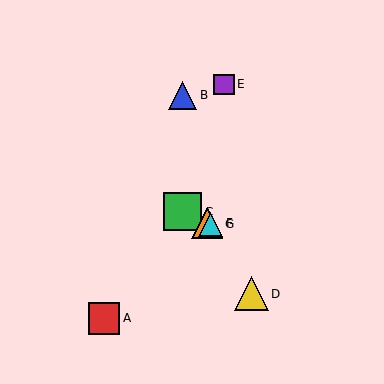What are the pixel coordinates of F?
Object F is at (207, 223).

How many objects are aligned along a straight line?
3 objects (C, F, G) are aligned along a straight line.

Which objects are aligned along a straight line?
Objects C, F, G are aligned along a straight line.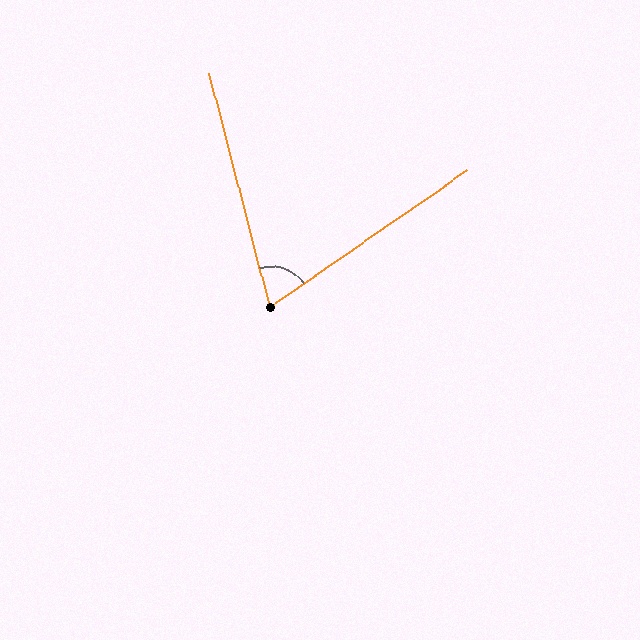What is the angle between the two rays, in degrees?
Approximately 70 degrees.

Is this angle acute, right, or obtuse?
It is acute.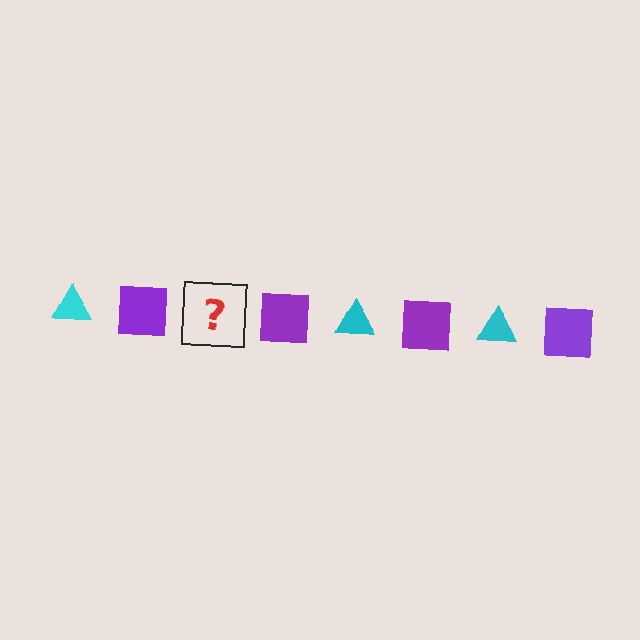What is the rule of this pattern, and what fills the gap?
The rule is that the pattern alternates between cyan triangle and purple square. The gap should be filled with a cyan triangle.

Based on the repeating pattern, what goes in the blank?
The blank should be a cyan triangle.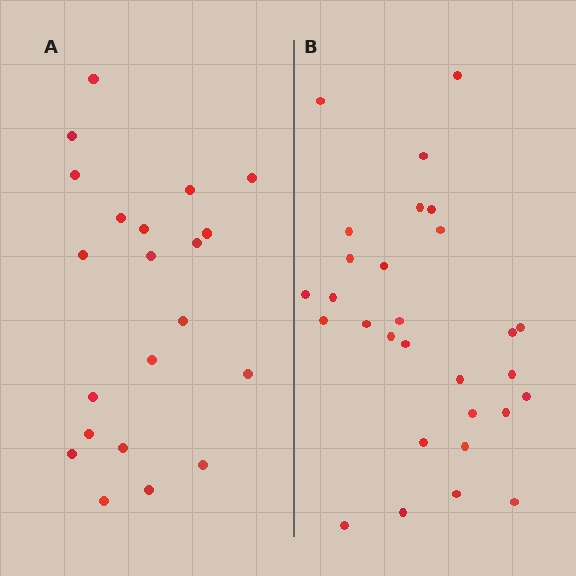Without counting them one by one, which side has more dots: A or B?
Region B (the right region) has more dots.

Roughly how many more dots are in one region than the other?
Region B has roughly 8 or so more dots than region A.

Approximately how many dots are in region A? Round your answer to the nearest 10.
About 20 dots. (The exact count is 21, which rounds to 20.)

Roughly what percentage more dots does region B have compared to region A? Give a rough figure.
About 40% more.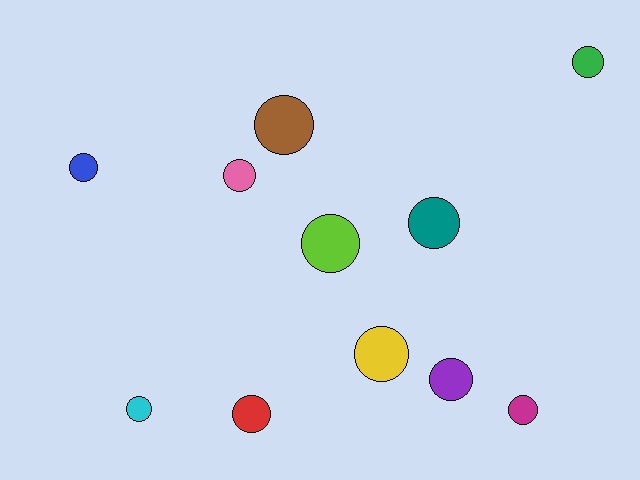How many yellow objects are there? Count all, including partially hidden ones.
There is 1 yellow object.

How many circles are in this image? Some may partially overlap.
There are 11 circles.